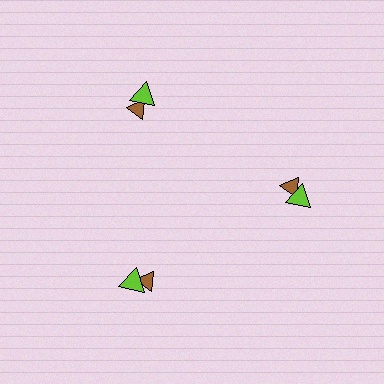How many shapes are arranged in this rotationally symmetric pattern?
There are 6 shapes, arranged in 3 groups of 2.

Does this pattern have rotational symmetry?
Yes, this pattern has 3-fold rotational symmetry. It looks the same after rotating 120 degrees around the center.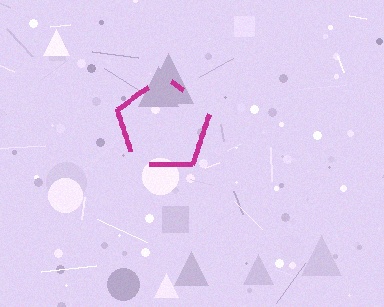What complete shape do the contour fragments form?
The contour fragments form a pentagon.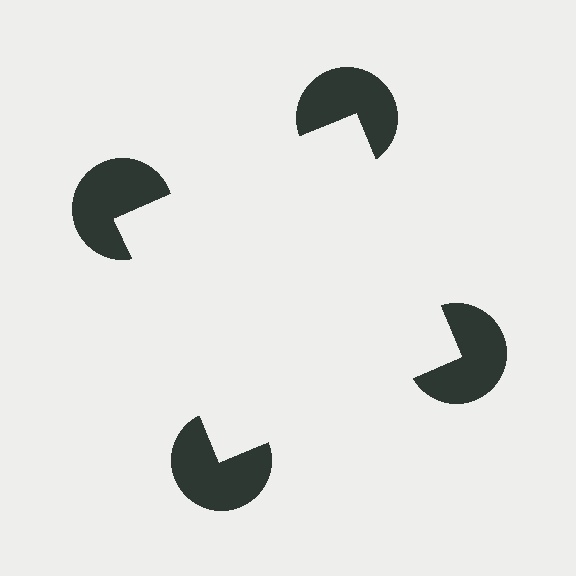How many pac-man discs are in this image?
There are 4 — one at each vertex of the illusory square.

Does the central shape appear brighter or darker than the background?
It typically appears slightly brighter than the background, even though no actual brightness change is drawn.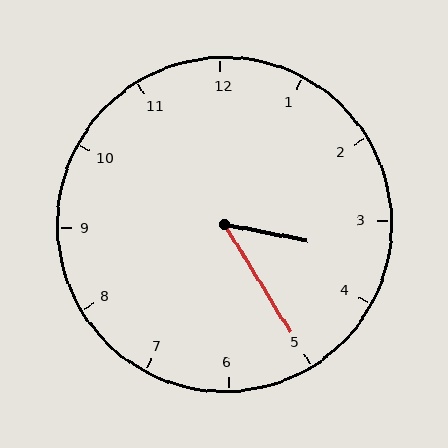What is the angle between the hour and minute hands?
Approximately 48 degrees.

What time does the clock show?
3:25.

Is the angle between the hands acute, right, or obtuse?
It is acute.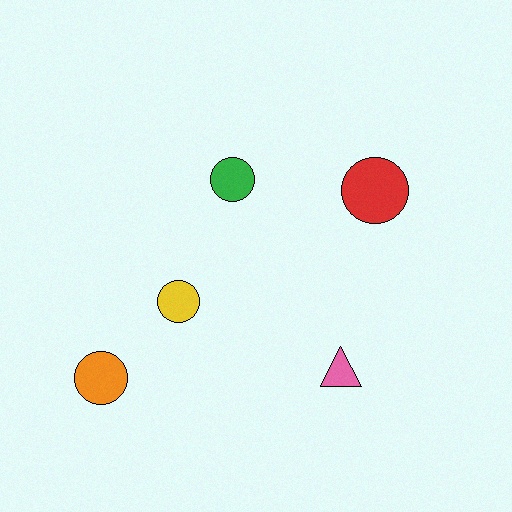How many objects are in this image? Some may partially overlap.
There are 5 objects.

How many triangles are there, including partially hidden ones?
There is 1 triangle.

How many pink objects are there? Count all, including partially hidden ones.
There is 1 pink object.